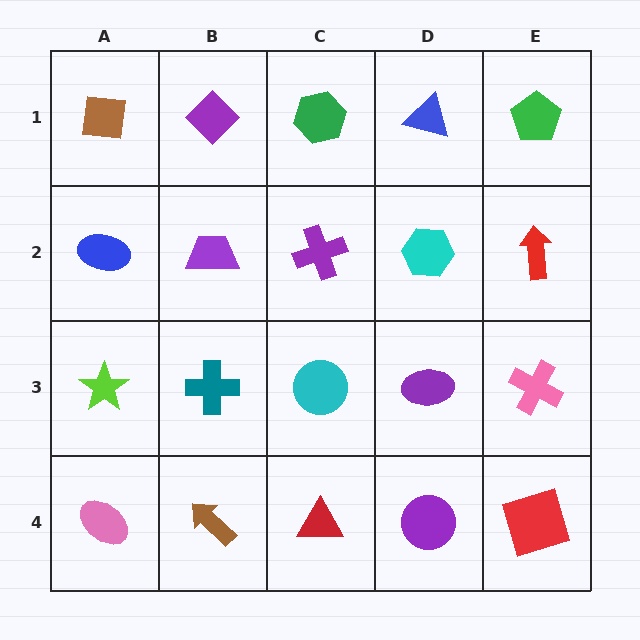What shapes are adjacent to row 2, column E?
A green pentagon (row 1, column E), a pink cross (row 3, column E), a cyan hexagon (row 2, column D).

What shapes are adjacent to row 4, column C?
A cyan circle (row 3, column C), a brown arrow (row 4, column B), a purple circle (row 4, column D).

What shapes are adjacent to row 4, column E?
A pink cross (row 3, column E), a purple circle (row 4, column D).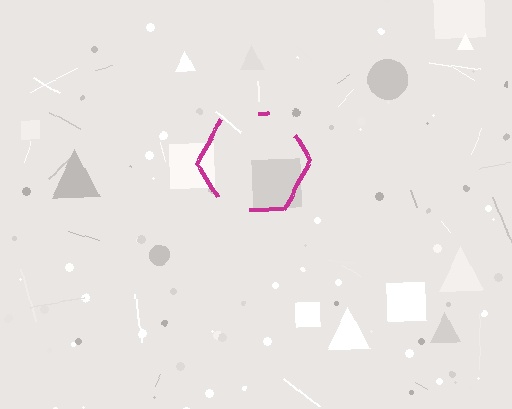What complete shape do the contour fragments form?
The contour fragments form a hexagon.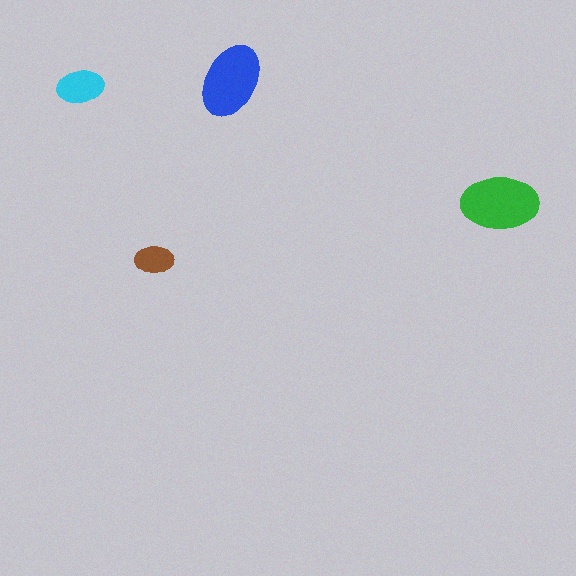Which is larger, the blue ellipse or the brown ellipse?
The blue one.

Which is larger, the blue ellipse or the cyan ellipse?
The blue one.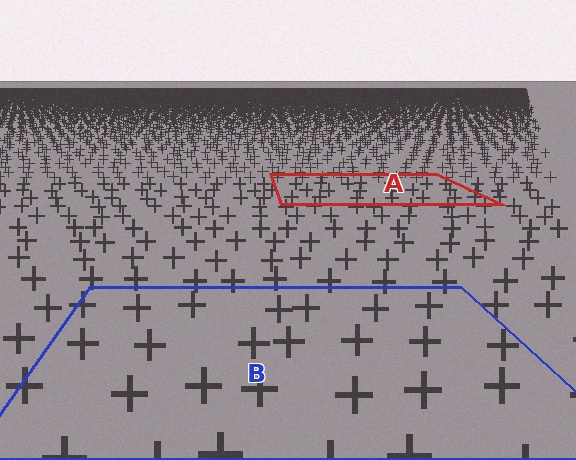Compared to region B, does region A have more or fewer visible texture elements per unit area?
Region A has more texture elements per unit area — they are packed more densely because it is farther away.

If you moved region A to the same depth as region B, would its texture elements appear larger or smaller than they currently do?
They would appear larger. At a closer depth, the same texture elements are projected at a bigger on-screen size.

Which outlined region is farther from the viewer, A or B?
Region A is farther from the viewer — the texture elements inside it appear smaller and more densely packed.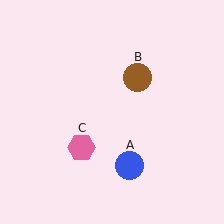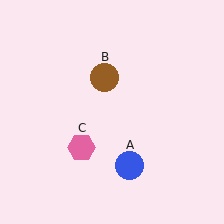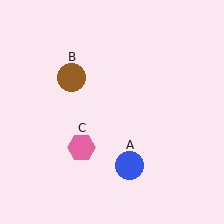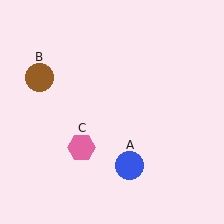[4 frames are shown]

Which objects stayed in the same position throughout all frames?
Blue circle (object A) and pink hexagon (object C) remained stationary.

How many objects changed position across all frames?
1 object changed position: brown circle (object B).